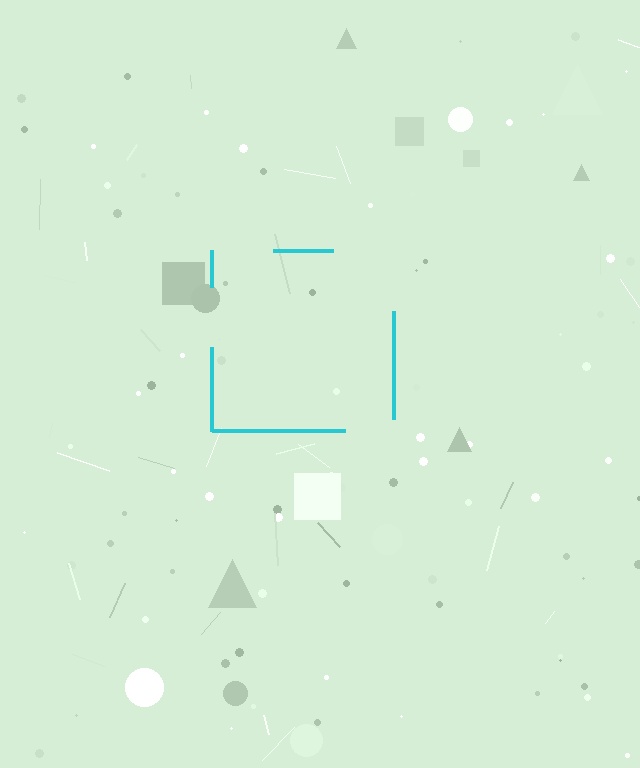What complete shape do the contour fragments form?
The contour fragments form a square.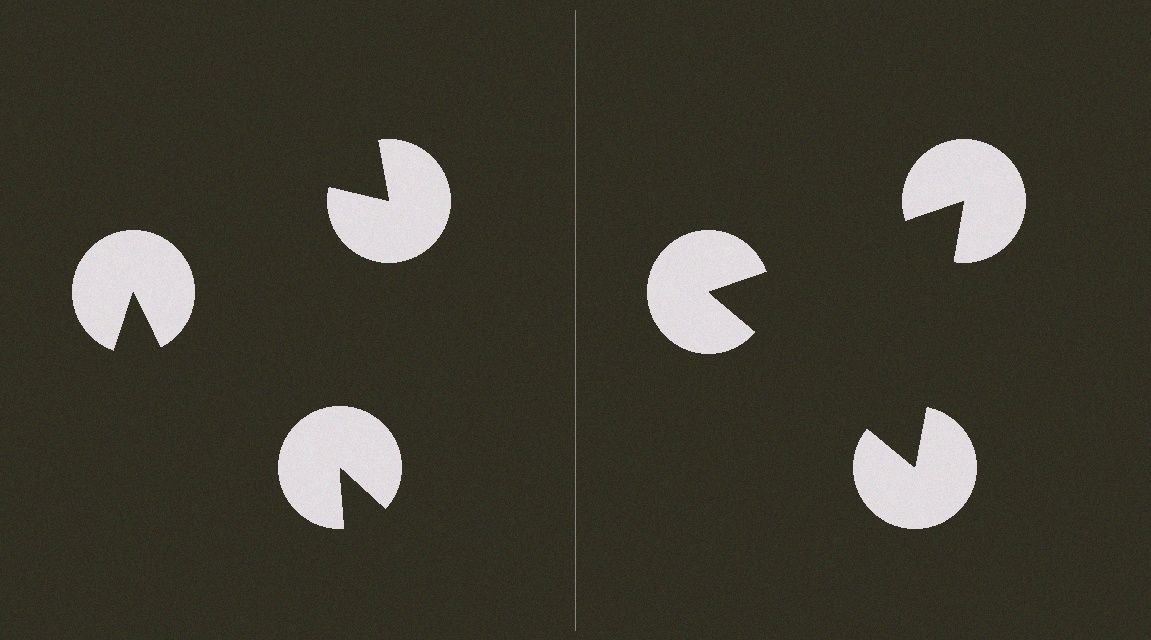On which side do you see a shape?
An illusory triangle appears on the right side. On the left side the wedge cuts are rotated, so no coherent shape forms.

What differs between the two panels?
The pac-man discs are positioned identically on both sides; only the wedge orientations differ. On the right they align to a triangle; on the left they are misaligned.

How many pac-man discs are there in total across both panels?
6 — 3 on each side.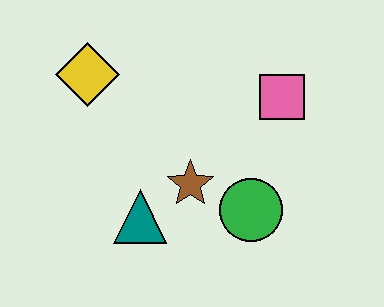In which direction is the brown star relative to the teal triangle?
The brown star is to the right of the teal triangle.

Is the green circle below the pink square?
Yes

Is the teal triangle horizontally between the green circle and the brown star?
No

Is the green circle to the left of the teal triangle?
No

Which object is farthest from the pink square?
The yellow diamond is farthest from the pink square.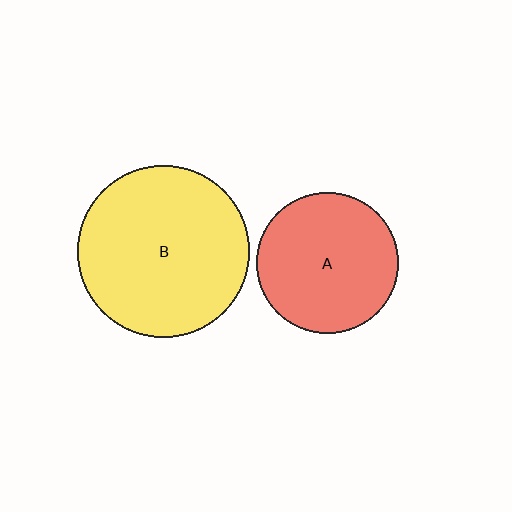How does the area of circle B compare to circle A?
Approximately 1.5 times.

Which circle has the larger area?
Circle B (yellow).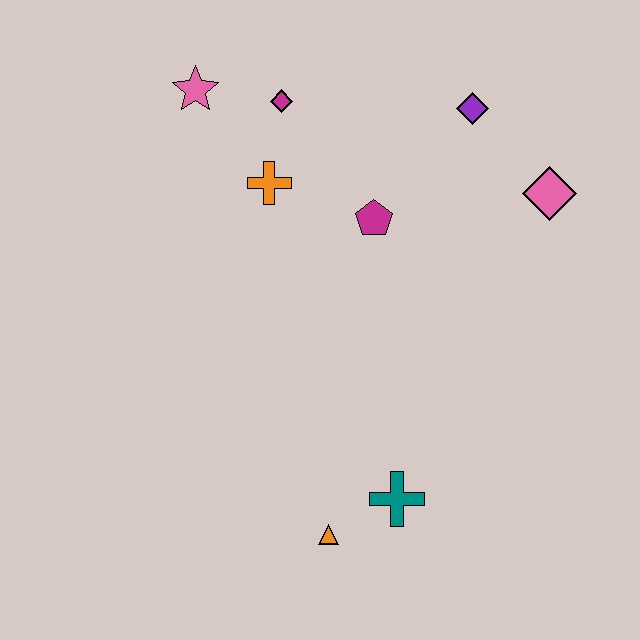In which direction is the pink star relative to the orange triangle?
The pink star is above the orange triangle.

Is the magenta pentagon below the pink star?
Yes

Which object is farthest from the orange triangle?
The pink star is farthest from the orange triangle.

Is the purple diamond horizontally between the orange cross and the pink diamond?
Yes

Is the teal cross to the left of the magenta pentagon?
No